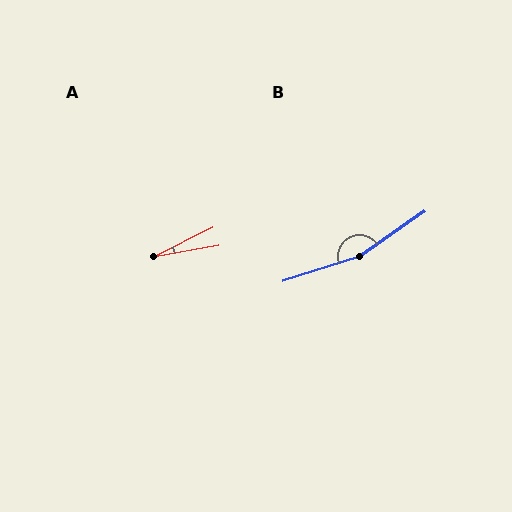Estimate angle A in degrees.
Approximately 16 degrees.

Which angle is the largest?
B, at approximately 163 degrees.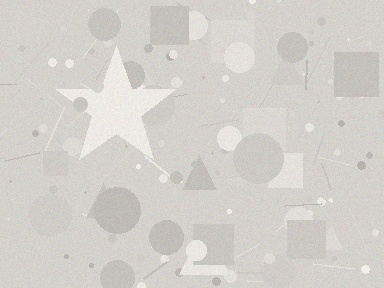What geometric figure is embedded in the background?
A star is embedded in the background.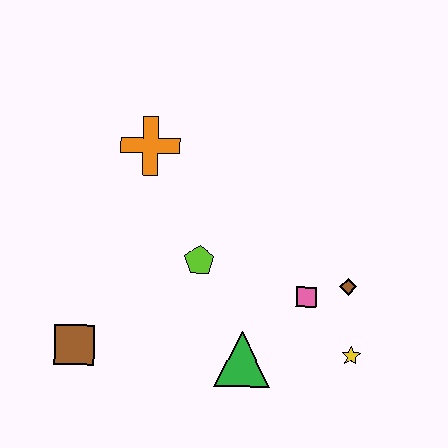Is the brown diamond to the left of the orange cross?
No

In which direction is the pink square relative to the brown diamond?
The pink square is to the left of the brown diamond.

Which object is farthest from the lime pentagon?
The yellow star is farthest from the lime pentagon.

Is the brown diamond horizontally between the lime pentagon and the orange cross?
No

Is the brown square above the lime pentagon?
No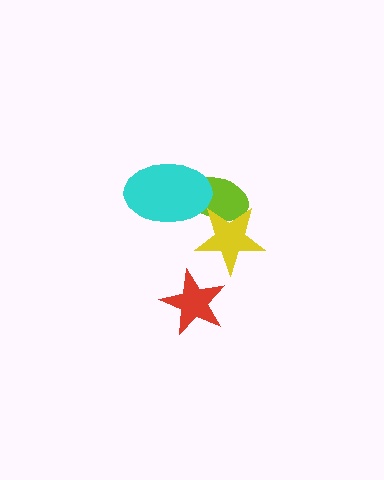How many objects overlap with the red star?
0 objects overlap with the red star.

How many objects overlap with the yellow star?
1 object overlaps with the yellow star.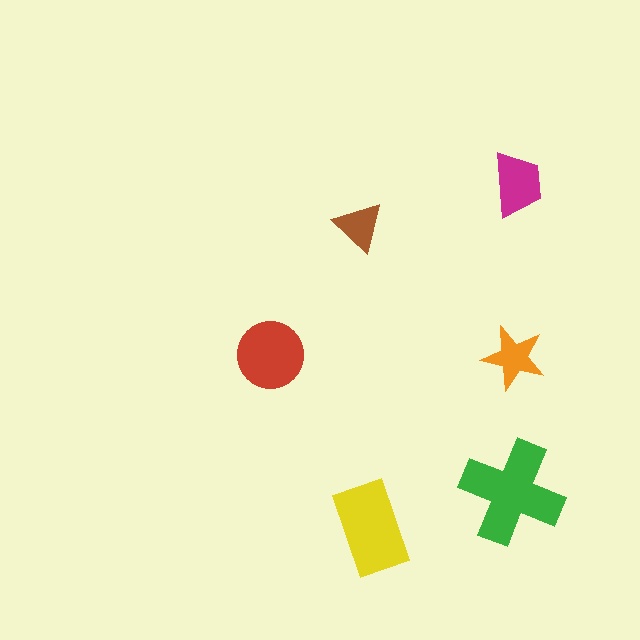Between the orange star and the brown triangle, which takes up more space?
The orange star.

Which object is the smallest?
The brown triangle.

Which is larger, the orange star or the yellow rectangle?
The yellow rectangle.